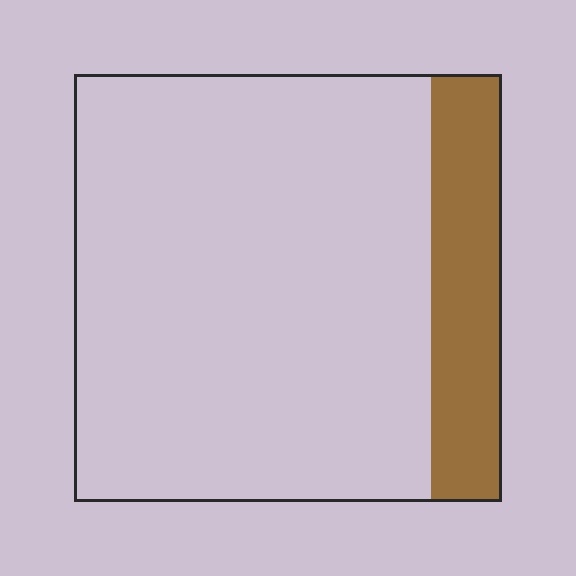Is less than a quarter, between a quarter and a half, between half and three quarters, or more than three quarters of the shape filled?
Less than a quarter.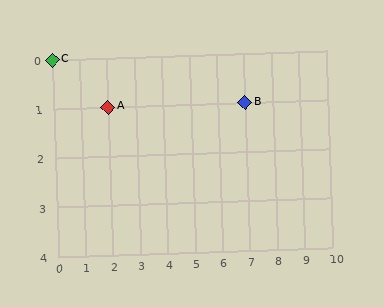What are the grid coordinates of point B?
Point B is at grid coordinates (7, 1).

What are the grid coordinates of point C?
Point C is at grid coordinates (0, 0).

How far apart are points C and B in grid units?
Points C and B are 7 columns and 1 row apart (about 7.1 grid units diagonally).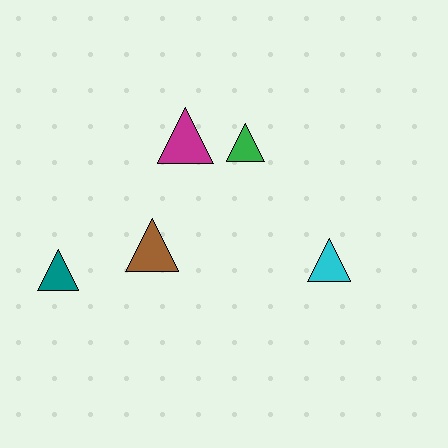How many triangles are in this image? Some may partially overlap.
There are 5 triangles.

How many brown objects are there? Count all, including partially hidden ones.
There is 1 brown object.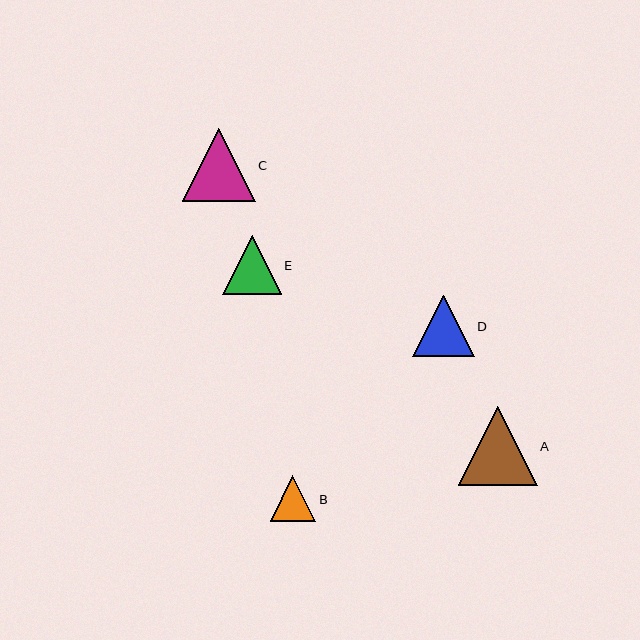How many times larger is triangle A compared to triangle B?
Triangle A is approximately 1.7 times the size of triangle B.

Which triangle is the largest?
Triangle A is the largest with a size of approximately 79 pixels.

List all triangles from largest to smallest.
From largest to smallest: A, C, D, E, B.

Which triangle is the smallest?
Triangle B is the smallest with a size of approximately 46 pixels.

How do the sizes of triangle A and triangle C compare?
Triangle A and triangle C are approximately the same size.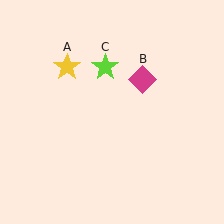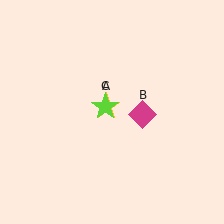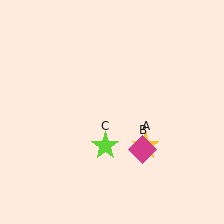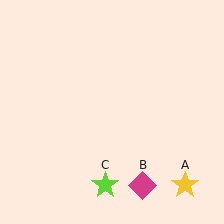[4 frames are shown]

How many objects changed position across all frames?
3 objects changed position: yellow star (object A), magenta diamond (object B), lime star (object C).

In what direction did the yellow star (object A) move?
The yellow star (object A) moved down and to the right.